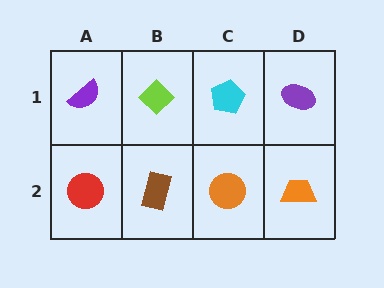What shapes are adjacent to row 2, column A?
A purple semicircle (row 1, column A), a brown rectangle (row 2, column B).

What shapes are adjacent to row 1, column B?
A brown rectangle (row 2, column B), a purple semicircle (row 1, column A), a cyan pentagon (row 1, column C).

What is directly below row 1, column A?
A red circle.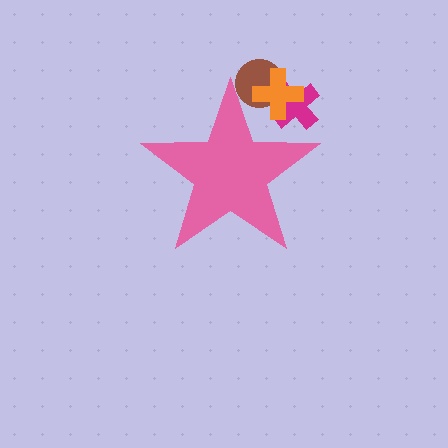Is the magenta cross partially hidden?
Yes, the magenta cross is partially hidden behind the pink star.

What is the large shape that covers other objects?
A pink star.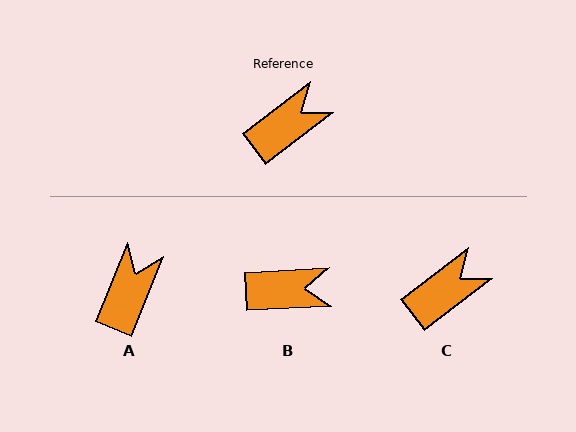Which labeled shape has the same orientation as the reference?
C.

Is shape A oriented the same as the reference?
No, it is off by about 31 degrees.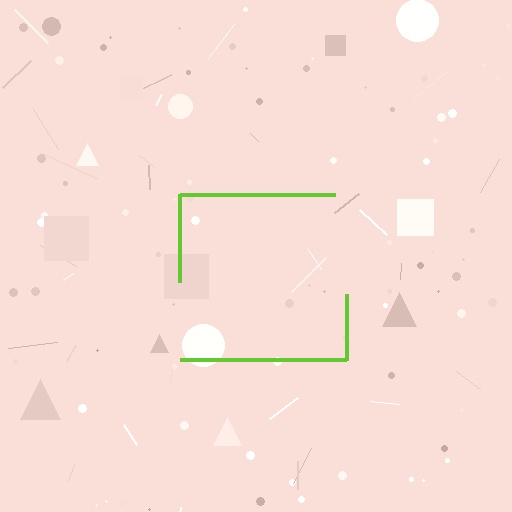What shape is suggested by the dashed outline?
The dashed outline suggests a square.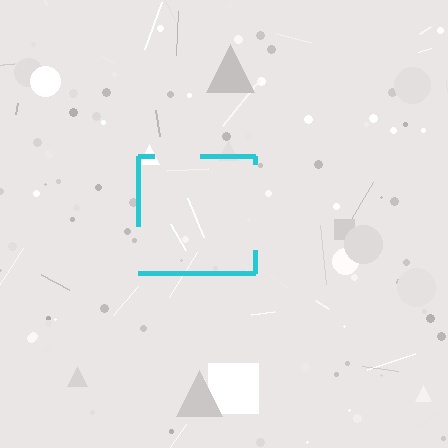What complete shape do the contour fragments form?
The contour fragments form a square.